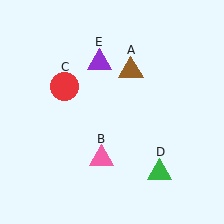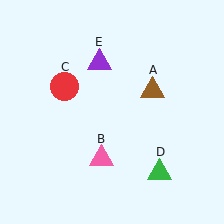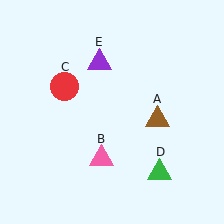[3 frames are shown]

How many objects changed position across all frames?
1 object changed position: brown triangle (object A).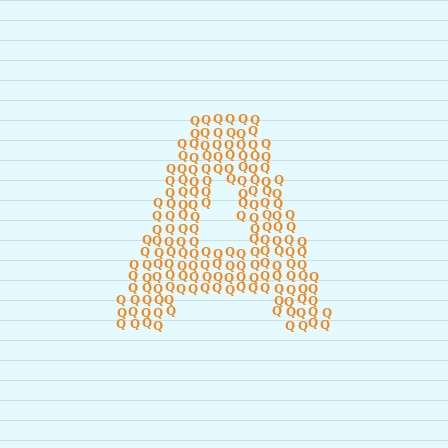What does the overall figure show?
The overall figure shows the letter A.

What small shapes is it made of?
It is made of small letter Q's.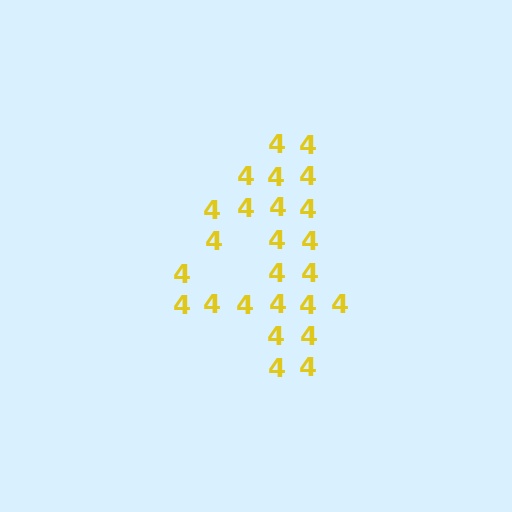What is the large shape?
The large shape is the digit 4.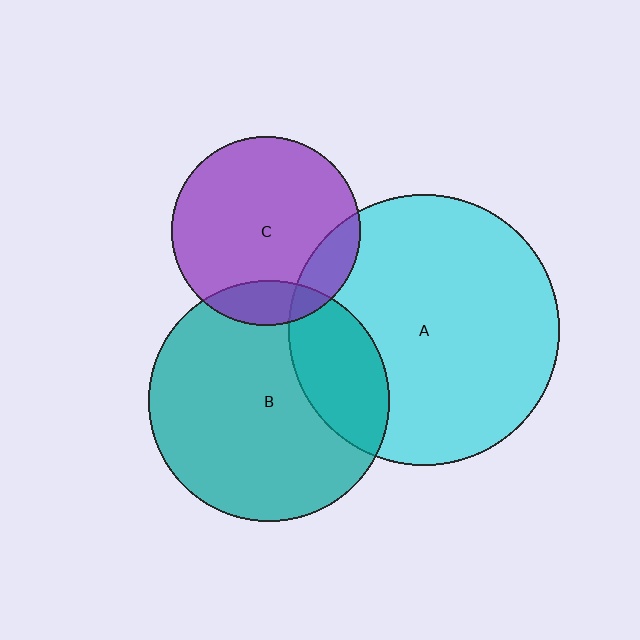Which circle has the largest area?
Circle A (cyan).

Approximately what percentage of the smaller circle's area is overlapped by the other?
Approximately 15%.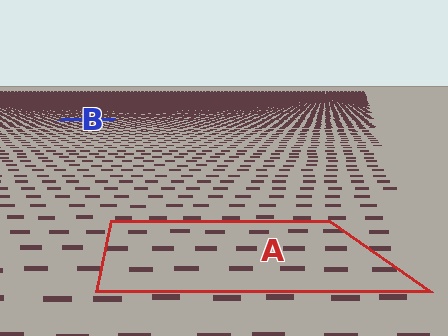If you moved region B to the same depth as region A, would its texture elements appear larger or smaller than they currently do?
They would appear larger. At a closer depth, the same texture elements are projected at a bigger on-screen size.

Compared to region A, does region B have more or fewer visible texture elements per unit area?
Region B has more texture elements per unit area — they are packed more densely because it is farther away.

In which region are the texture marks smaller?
The texture marks are smaller in region B, because it is farther away.